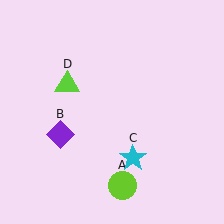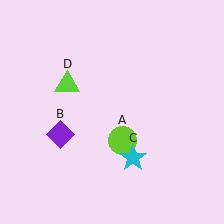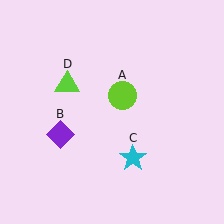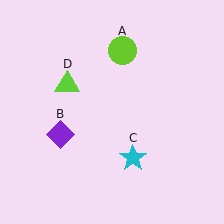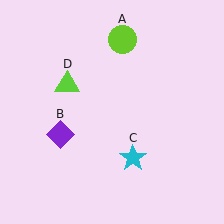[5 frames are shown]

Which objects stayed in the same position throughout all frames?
Purple diamond (object B) and cyan star (object C) and lime triangle (object D) remained stationary.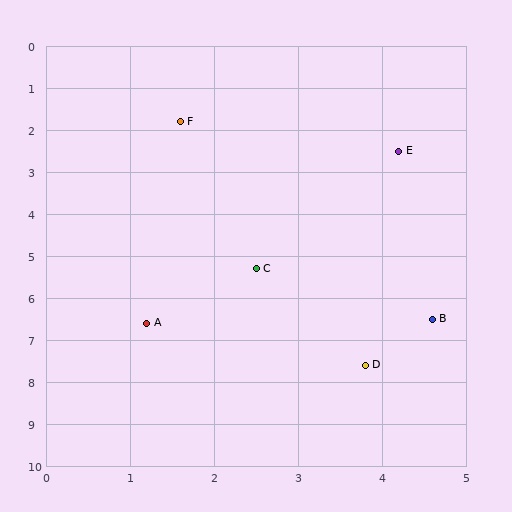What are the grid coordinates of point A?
Point A is at approximately (1.2, 6.6).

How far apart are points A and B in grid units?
Points A and B are about 3.4 grid units apart.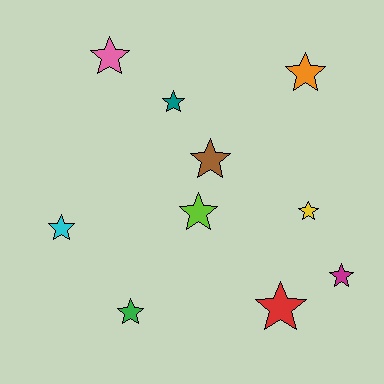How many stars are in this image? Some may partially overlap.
There are 10 stars.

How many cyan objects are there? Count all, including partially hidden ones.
There is 1 cyan object.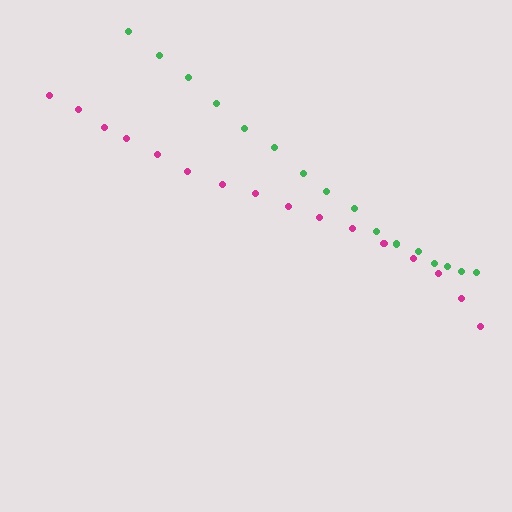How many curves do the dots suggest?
There are 2 distinct paths.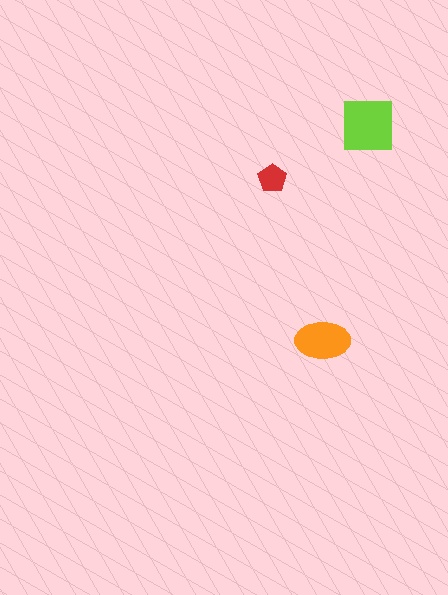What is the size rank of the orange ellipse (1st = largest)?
2nd.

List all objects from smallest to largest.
The red pentagon, the orange ellipse, the lime square.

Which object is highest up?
The lime square is topmost.